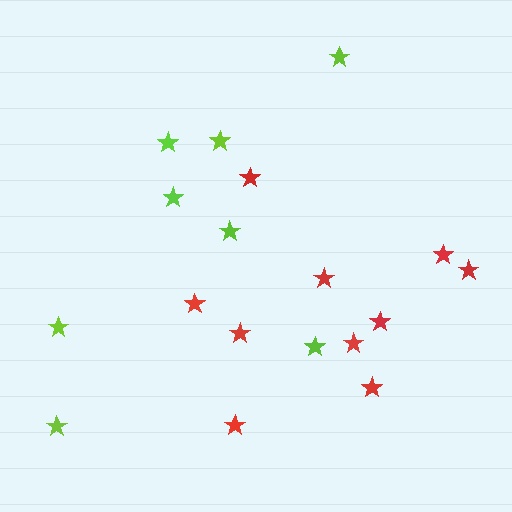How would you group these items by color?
There are 2 groups: one group of red stars (10) and one group of lime stars (8).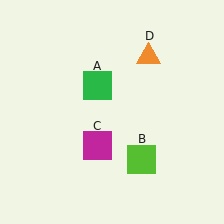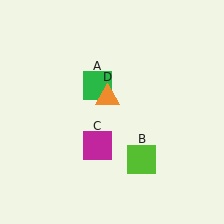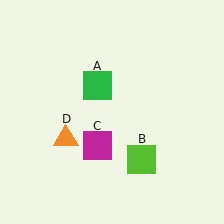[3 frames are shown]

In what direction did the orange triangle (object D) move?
The orange triangle (object D) moved down and to the left.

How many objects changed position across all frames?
1 object changed position: orange triangle (object D).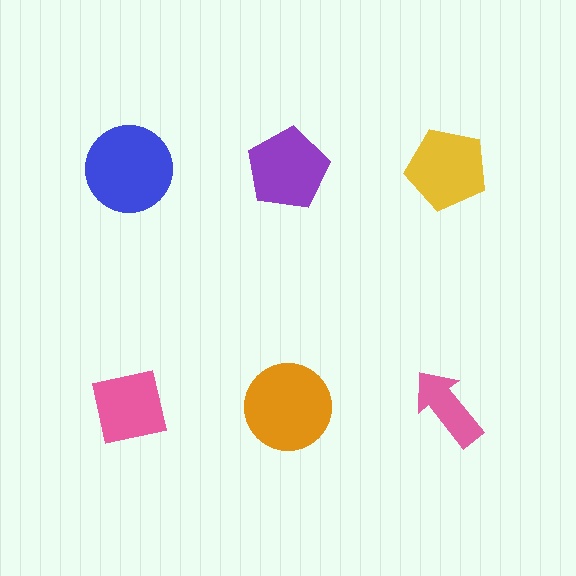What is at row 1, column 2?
A purple pentagon.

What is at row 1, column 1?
A blue circle.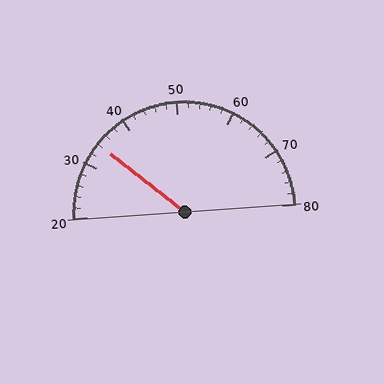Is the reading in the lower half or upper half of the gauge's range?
The reading is in the lower half of the range (20 to 80).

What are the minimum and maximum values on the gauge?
The gauge ranges from 20 to 80.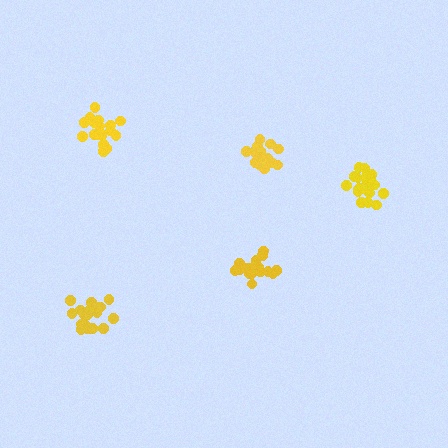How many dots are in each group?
Group 1: 20 dots, Group 2: 15 dots, Group 3: 19 dots, Group 4: 20 dots, Group 5: 20 dots (94 total).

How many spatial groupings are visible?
There are 5 spatial groupings.